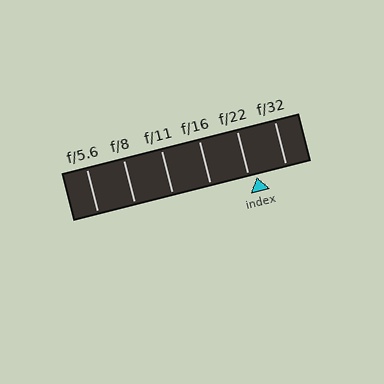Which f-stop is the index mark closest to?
The index mark is closest to f/22.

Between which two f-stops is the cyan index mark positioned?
The index mark is between f/22 and f/32.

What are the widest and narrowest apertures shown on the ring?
The widest aperture shown is f/5.6 and the narrowest is f/32.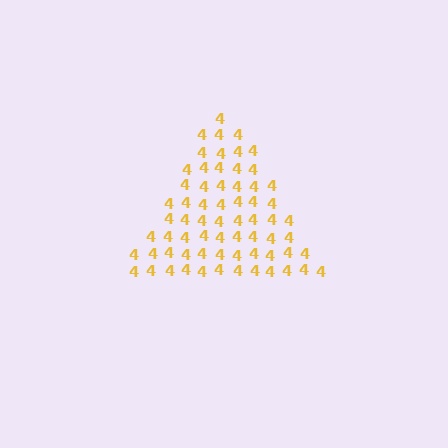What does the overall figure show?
The overall figure shows a triangle.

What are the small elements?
The small elements are digit 4's.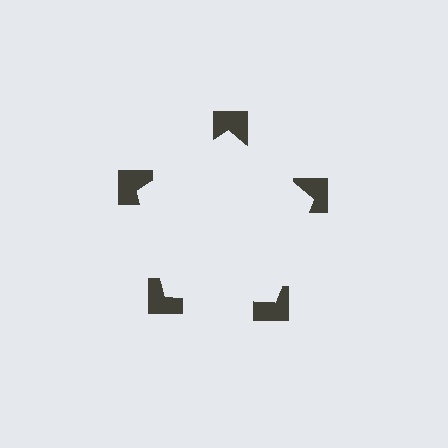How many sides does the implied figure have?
5 sides.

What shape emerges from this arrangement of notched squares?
An illusory pentagon — its edges are inferred from the aligned wedge cuts in the notched squares, not physically drawn.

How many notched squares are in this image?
There are 5 — one at each vertex of the illusory pentagon.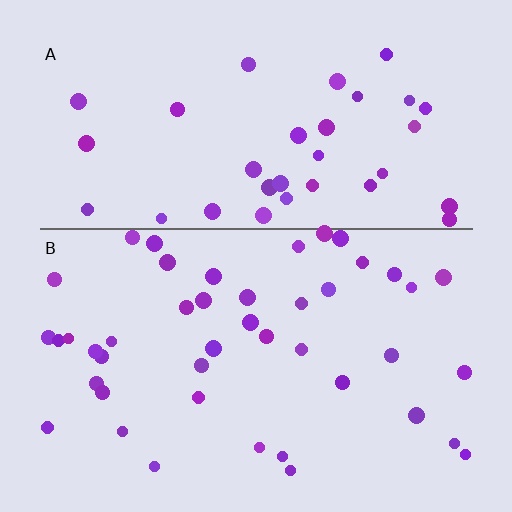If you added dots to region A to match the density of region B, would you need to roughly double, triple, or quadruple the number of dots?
Approximately double.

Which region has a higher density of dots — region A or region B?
B (the bottom).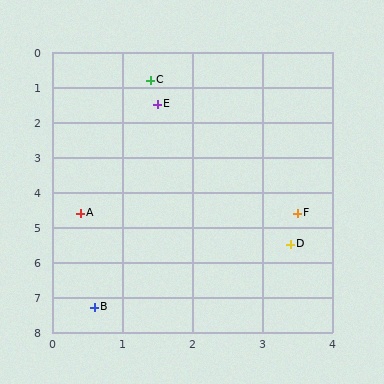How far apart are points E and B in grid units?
Points E and B are about 5.9 grid units apart.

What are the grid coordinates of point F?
Point F is at approximately (3.5, 4.6).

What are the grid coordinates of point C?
Point C is at approximately (1.4, 0.8).